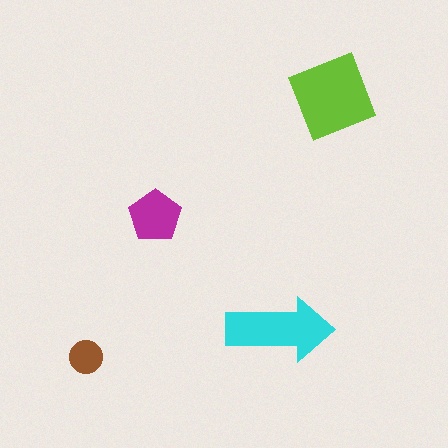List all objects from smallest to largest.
The brown circle, the magenta pentagon, the cyan arrow, the lime diamond.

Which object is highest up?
The lime diamond is topmost.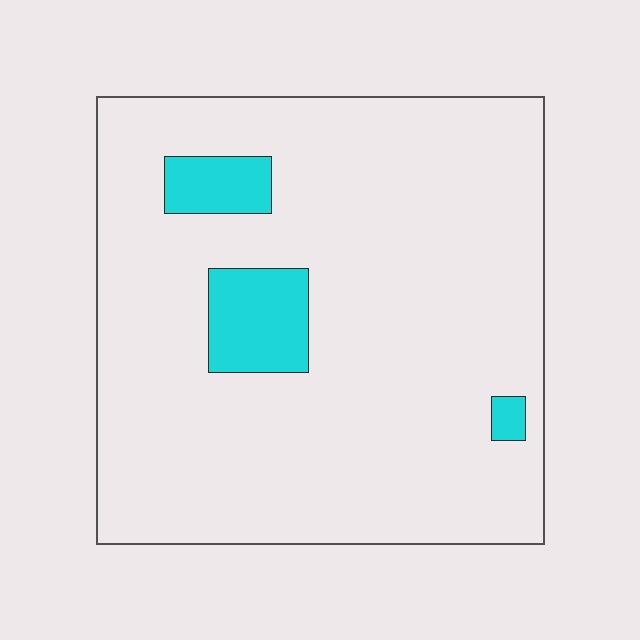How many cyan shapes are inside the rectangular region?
3.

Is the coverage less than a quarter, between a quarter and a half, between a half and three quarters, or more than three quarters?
Less than a quarter.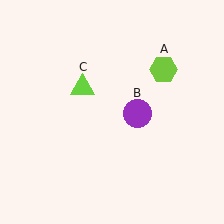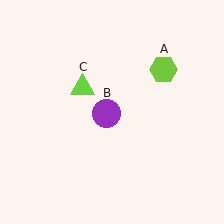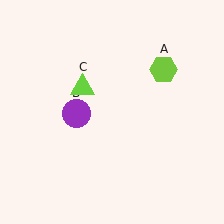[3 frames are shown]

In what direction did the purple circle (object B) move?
The purple circle (object B) moved left.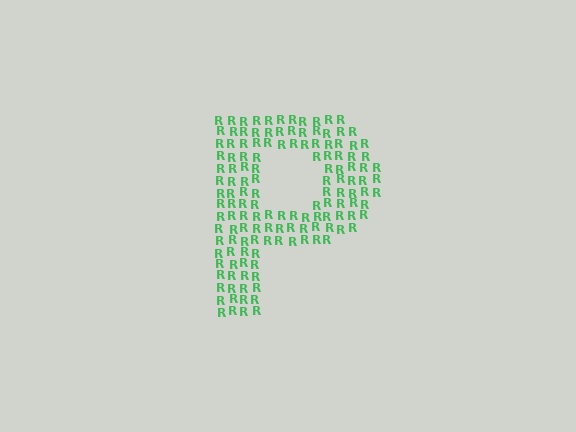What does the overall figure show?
The overall figure shows the letter P.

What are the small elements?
The small elements are letter R's.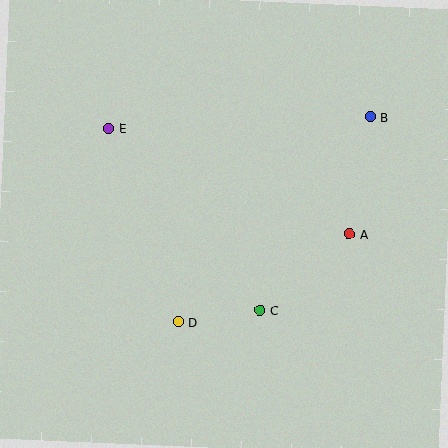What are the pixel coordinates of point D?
Point D is at (178, 322).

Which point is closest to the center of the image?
Point C at (260, 310) is closest to the center.